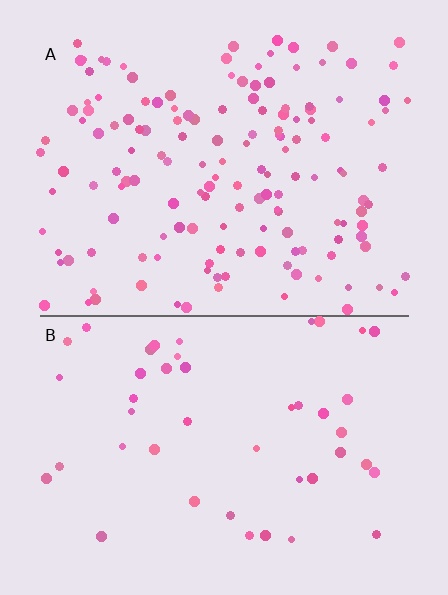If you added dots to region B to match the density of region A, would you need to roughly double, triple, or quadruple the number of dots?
Approximately triple.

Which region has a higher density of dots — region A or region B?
A (the top).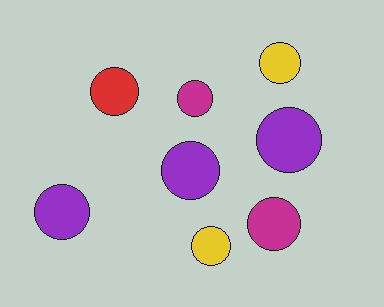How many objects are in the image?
There are 8 objects.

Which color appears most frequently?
Purple, with 3 objects.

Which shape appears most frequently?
Circle, with 8 objects.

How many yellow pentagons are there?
There are no yellow pentagons.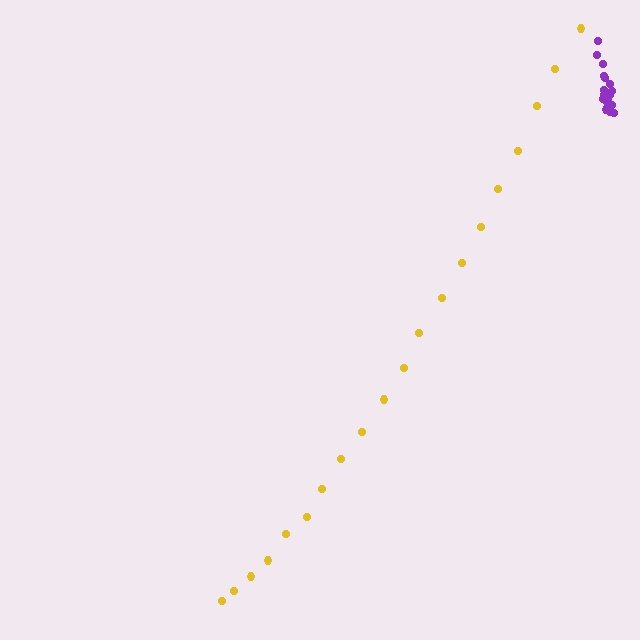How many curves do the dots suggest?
There are 2 distinct paths.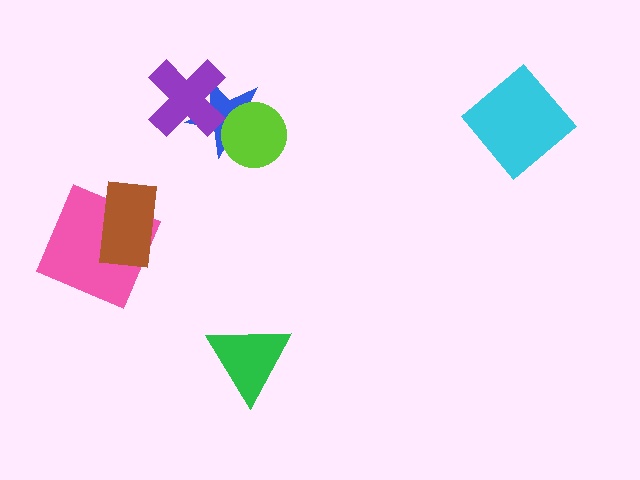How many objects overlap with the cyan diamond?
0 objects overlap with the cyan diamond.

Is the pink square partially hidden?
Yes, it is partially covered by another shape.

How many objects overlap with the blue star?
2 objects overlap with the blue star.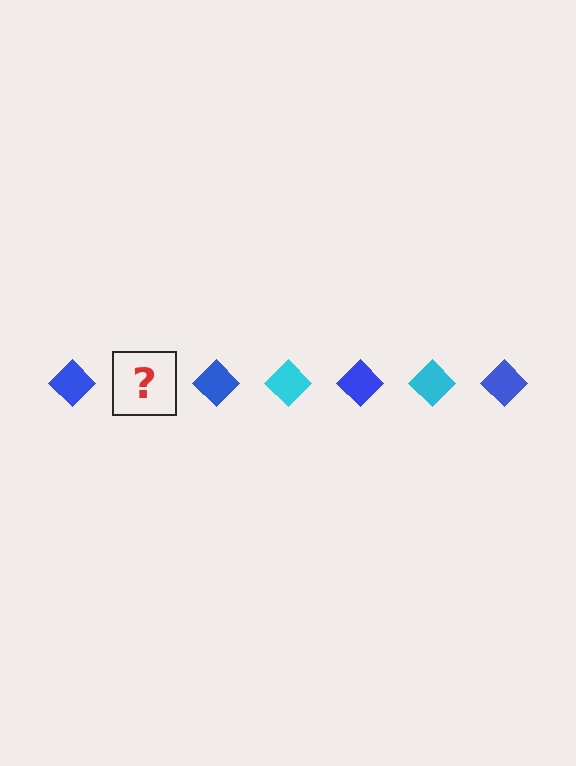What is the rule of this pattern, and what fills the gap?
The rule is that the pattern cycles through blue, cyan diamonds. The gap should be filled with a cyan diamond.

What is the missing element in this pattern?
The missing element is a cyan diamond.